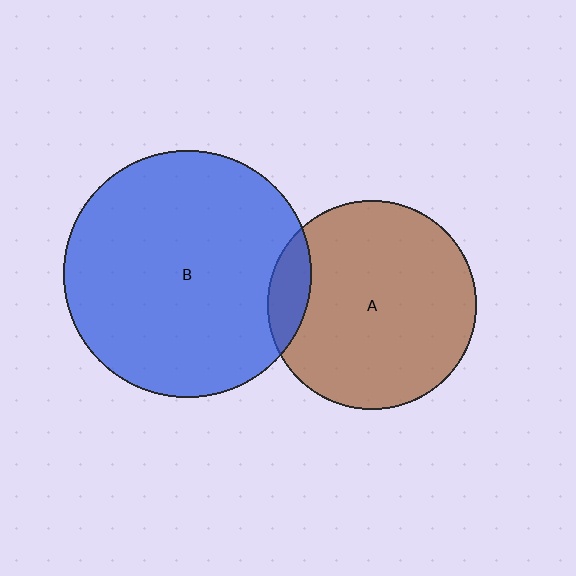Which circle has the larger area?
Circle B (blue).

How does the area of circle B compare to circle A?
Approximately 1.4 times.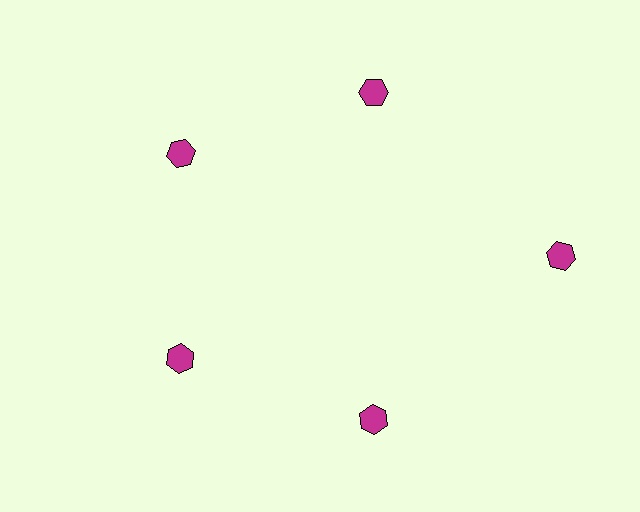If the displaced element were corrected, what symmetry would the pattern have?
It would have 5-fold rotational symmetry — the pattern would map onto itself every 72 degrees.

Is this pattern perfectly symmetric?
No. The 5 magenta hexagons are arranged in a ring, but one element near the 3 o'clock position is pushed outward from the center, breaking the 5-fold rotational symmetry.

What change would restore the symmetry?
The symmetry would be restored by moving it inward, back onto the ring so that all 5 hexagons sit at equal angles and equal distance from the center.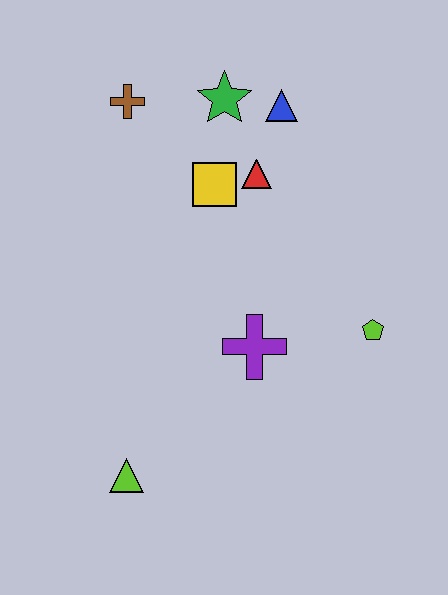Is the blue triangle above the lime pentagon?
Yes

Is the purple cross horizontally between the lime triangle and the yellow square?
No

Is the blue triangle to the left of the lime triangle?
No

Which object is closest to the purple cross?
The lime pentagon is closest to the purple cross.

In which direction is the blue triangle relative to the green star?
The blue triangle is to the right of the green star.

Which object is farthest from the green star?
The lime triangle is farthest from the green star.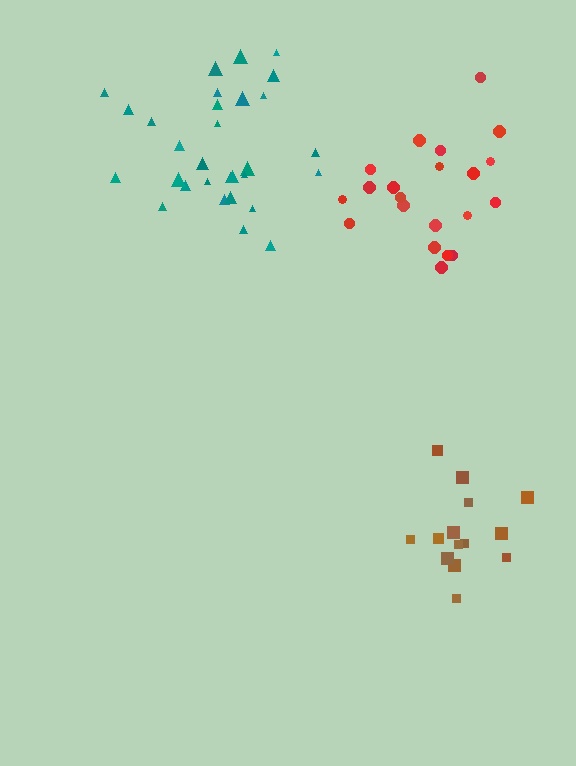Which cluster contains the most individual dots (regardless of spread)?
Teal (30).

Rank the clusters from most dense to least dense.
brown, teal, red.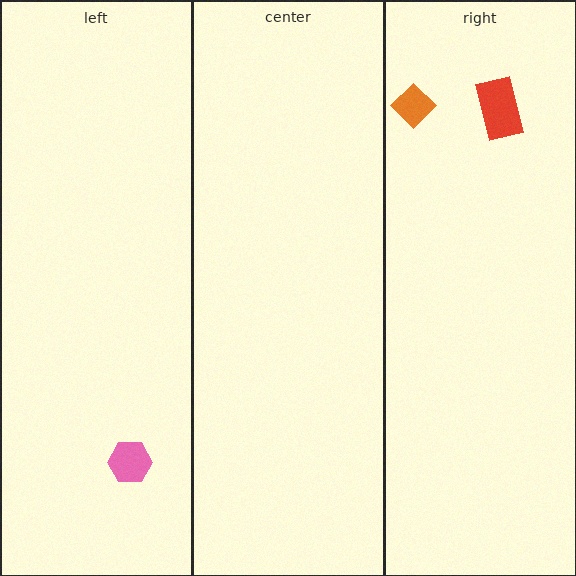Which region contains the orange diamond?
The right region.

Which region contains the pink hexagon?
The left region.